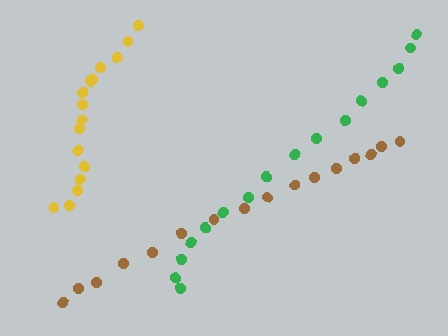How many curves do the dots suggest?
There are 3 distinct paths.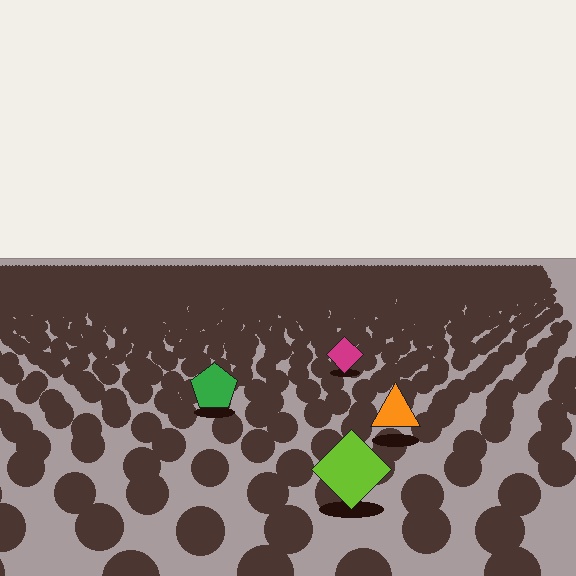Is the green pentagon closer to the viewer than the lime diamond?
No. The lime diamond is closer — you can tell from the texture gradient: the ground texture is coarser near it.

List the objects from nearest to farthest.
From nearest to farthest: the lime diamond, the orange triangle, the green pentagon, the magenta diamond.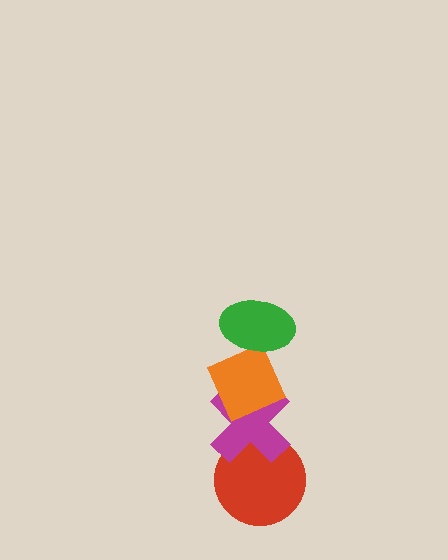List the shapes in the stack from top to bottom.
From top to bottom: the green ellipse, the orange diamond, the magenta cross, the red circle.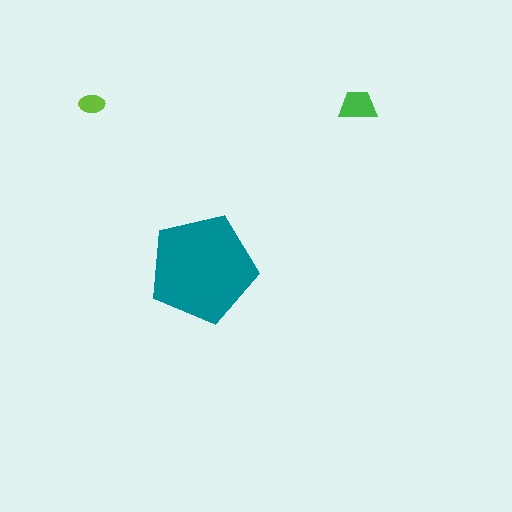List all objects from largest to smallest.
The teal pentagon, the green trapezoid, the lime ellipse.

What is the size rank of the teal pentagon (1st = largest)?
1st.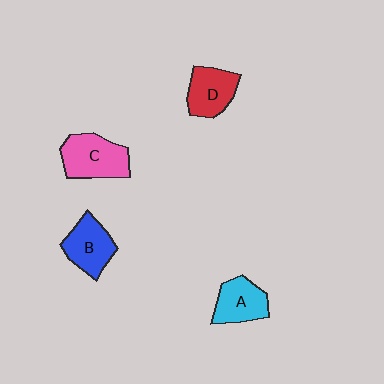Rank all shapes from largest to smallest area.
From largest to smallest: C (pink), B (blue), D (red), A (cyan).